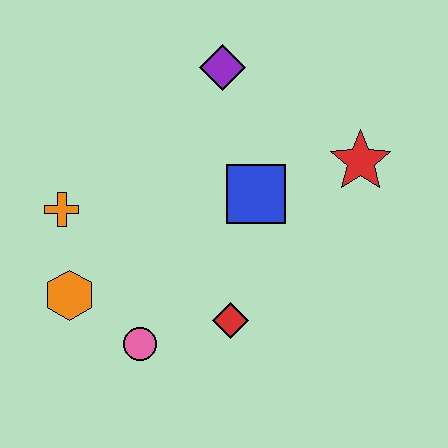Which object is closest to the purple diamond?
The blue square is closest to the purple diamond.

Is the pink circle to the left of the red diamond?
Yes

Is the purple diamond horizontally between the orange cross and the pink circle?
No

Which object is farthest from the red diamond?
The purple diamond is farthest from the red diamond.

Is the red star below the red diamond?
No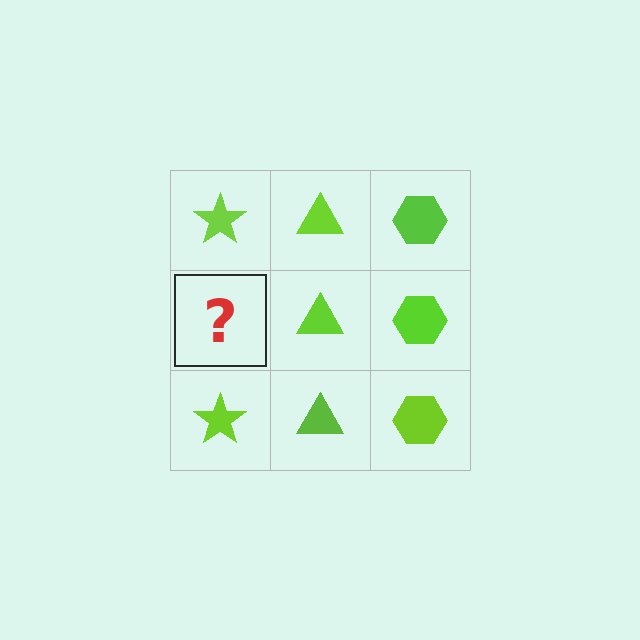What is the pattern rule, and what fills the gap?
The rule is that each column has a consistent shape. The gap should be filled with a lime star.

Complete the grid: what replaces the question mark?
The question mark should be replaced with a lime star.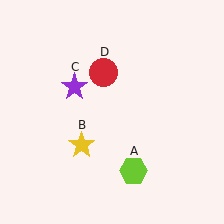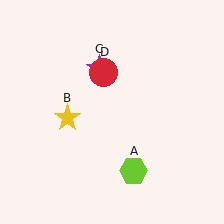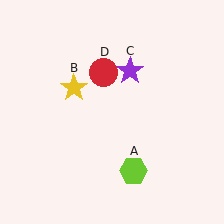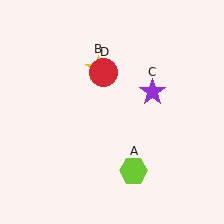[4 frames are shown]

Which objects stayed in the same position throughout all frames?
Lime hexagon (object A) and red circle (object D) remained stationary.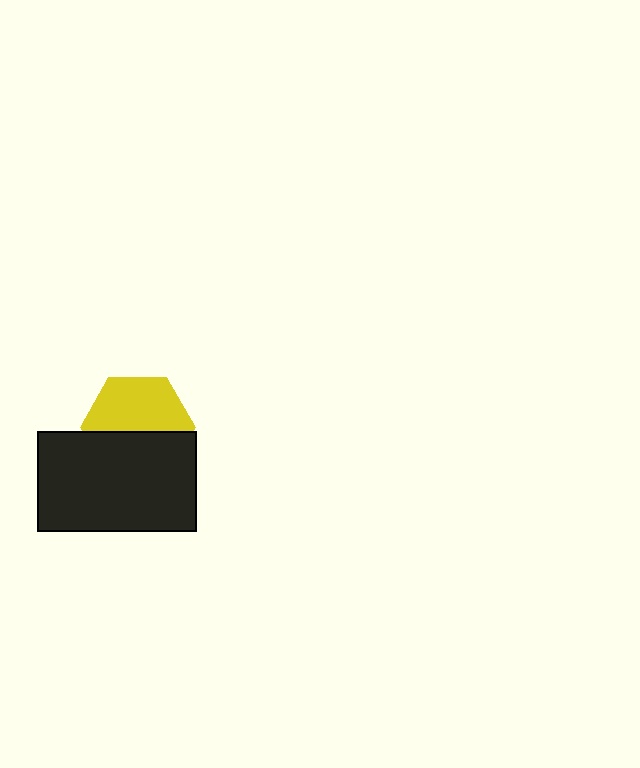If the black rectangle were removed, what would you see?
You would see the complete yellow hexagon.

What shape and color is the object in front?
The object in front is a black rectangle.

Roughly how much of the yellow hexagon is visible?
About half of it is visible (roughly 55%).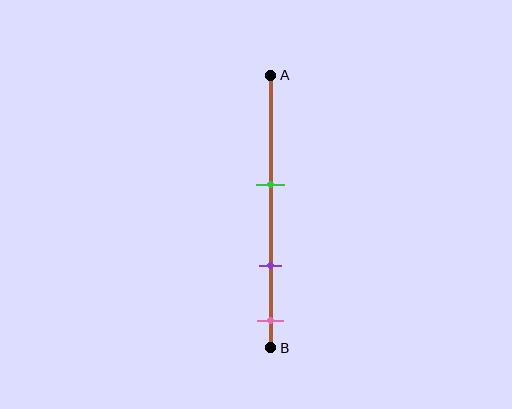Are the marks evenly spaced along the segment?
Yes, the marks are approximately evenly spaced.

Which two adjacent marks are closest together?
The purple and pink marks are the closest adjacent pair.